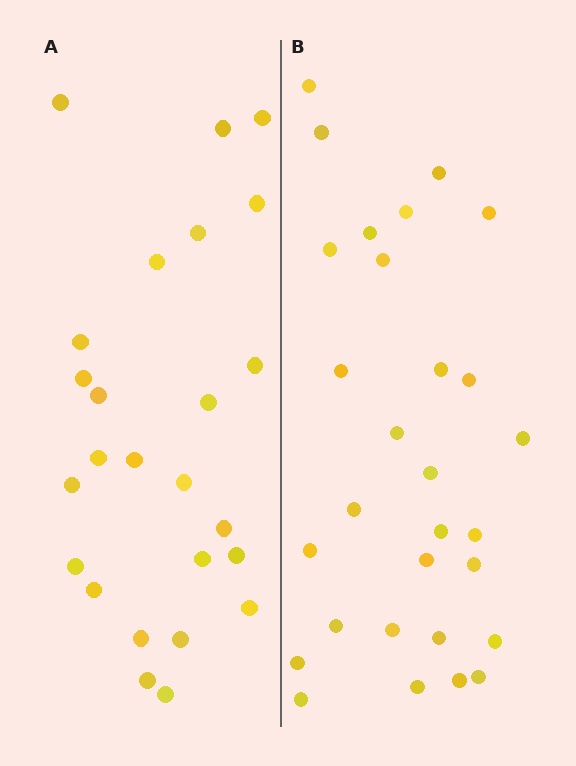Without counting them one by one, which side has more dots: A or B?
Region B (the right region) has more dots.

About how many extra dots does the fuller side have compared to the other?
Region B has about 4 more dots than region A.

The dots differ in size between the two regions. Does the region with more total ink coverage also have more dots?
No. Region A has more total ink coverage because its dots are larger, but region B actually contains more individual dots. Total area can be misleading — the number of items is what matters here.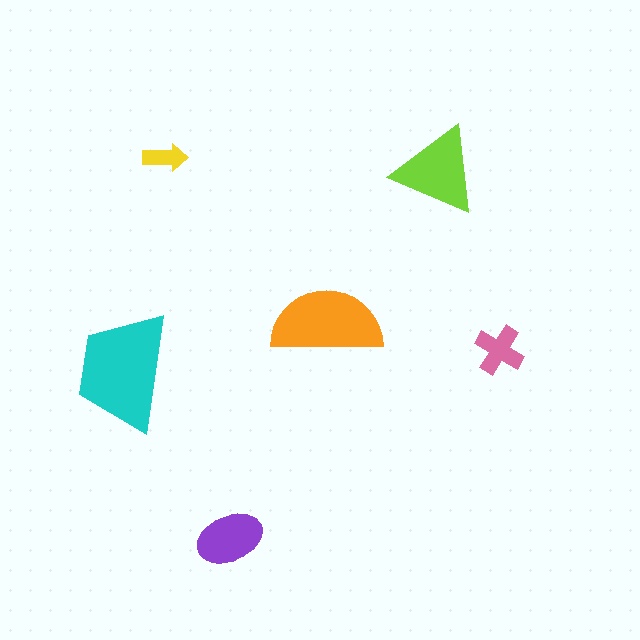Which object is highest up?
The yellow arrow is topmost.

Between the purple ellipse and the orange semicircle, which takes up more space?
The orange semicircle.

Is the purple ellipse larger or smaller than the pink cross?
Larger.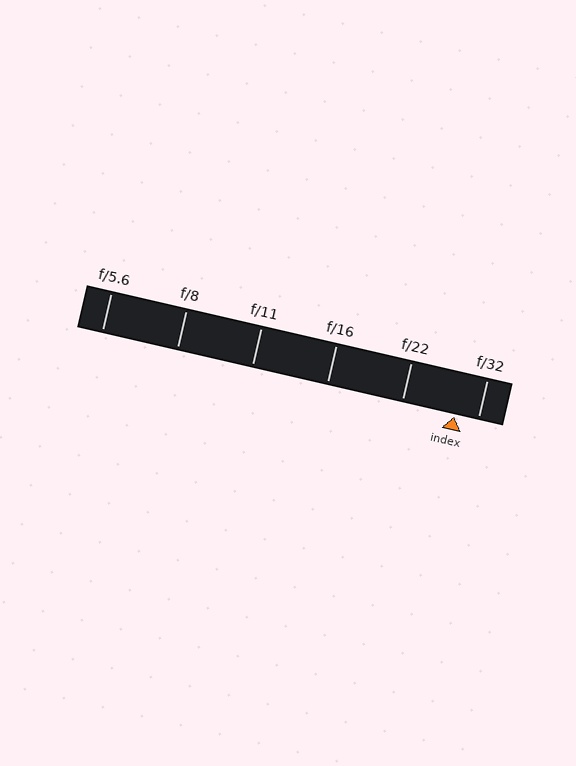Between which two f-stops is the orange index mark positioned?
The index mark is between f/22 and f/32.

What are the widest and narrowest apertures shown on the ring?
The widest aperture shown is f/5.6 and the narrowest is f/32.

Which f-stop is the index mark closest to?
The index mark is closest to f/32.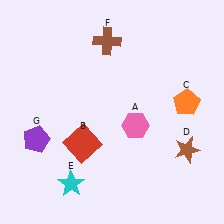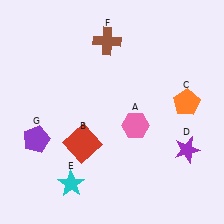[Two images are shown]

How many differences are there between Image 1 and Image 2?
There is 1 difference between the two images.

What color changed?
The star (D) changed from brown in Image 1 to purple in Image 2.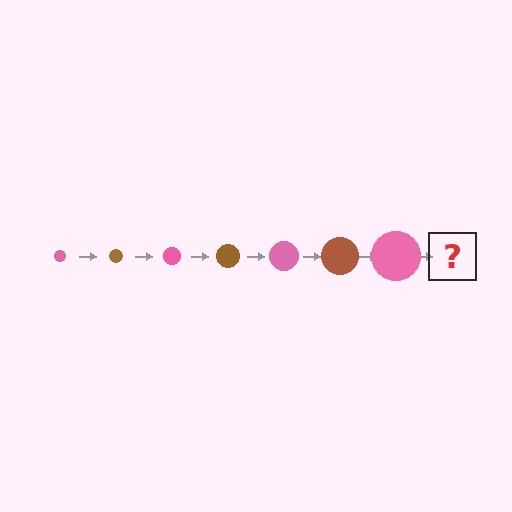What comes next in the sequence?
The next element should be a brown circle, larger than the previous one.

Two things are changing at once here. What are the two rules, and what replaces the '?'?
The two rules are that the circle grows larger each step and the color cycles through pink and brown. The '?' should be a brown circle, larger than the previous one.